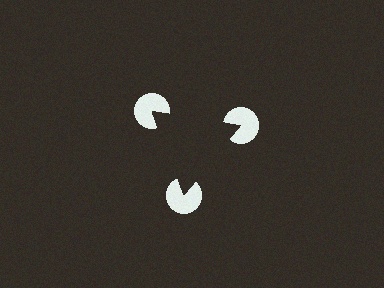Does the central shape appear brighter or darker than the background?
It typically appears slightly darker than the background, even though no actual brightness change is drawn.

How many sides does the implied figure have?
3 sides.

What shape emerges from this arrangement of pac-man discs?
An illusory triangle — its edges are inferred from the aligned wedge cuts in the pac-man discs, not physically drawn.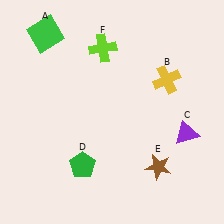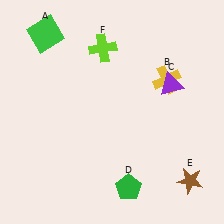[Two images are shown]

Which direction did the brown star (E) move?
The brown star (E) moved right.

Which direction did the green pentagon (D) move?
The green pentagon (D) moved right.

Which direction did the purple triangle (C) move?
The purple triangle (C) moved up.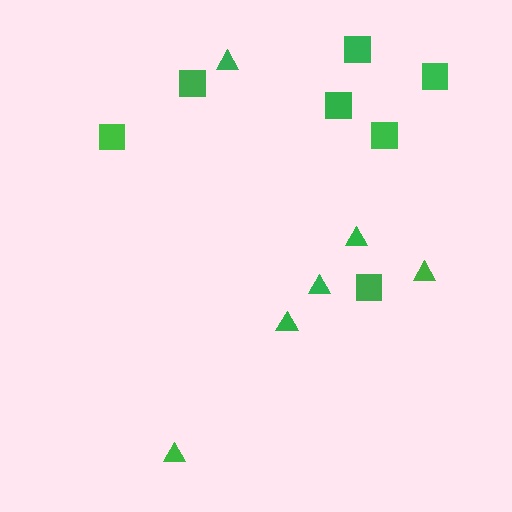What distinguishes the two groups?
There are 2 groups: one group of squares (7) and one group of triangles (6).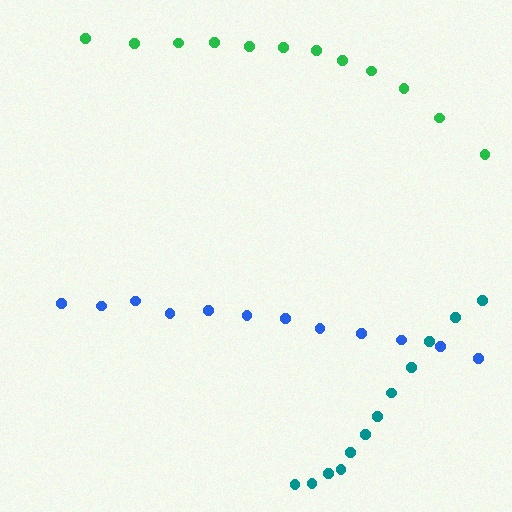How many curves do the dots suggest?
There are 3 distinct paths.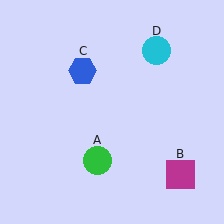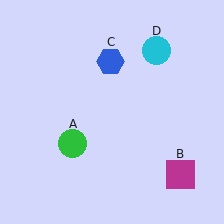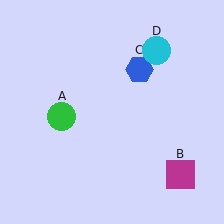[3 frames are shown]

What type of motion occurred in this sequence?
The green circle (object A), blue hexagon (object C) rotated clockwise around the center of the scene.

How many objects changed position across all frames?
2 objects changed position: green circle (object A), blue hexagon (object C).